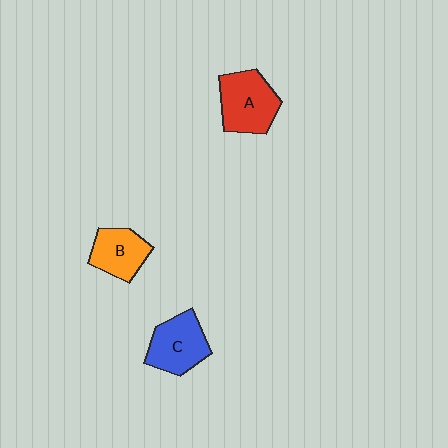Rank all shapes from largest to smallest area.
From largest to smallest: A (red), C (blue), B (orange).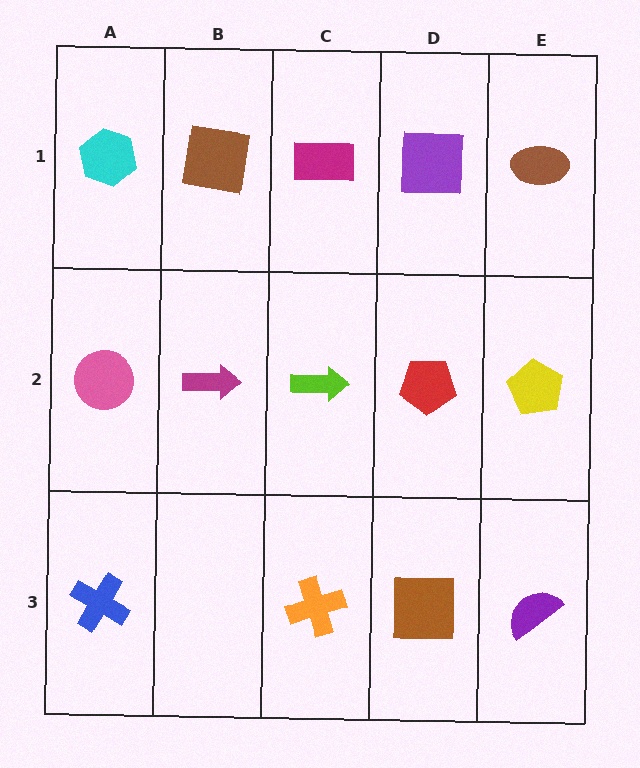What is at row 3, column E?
A purple semicircle.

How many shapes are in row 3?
4 shapes.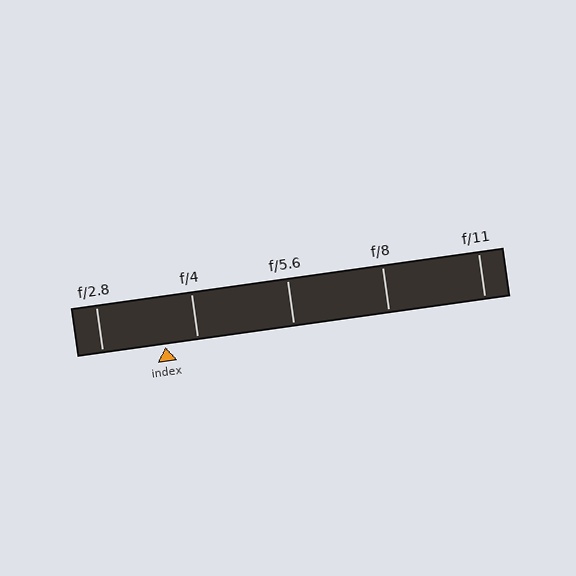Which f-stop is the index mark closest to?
The index mark is closest to f/4.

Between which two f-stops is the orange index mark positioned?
The index mark is between f/2.8 and f/4.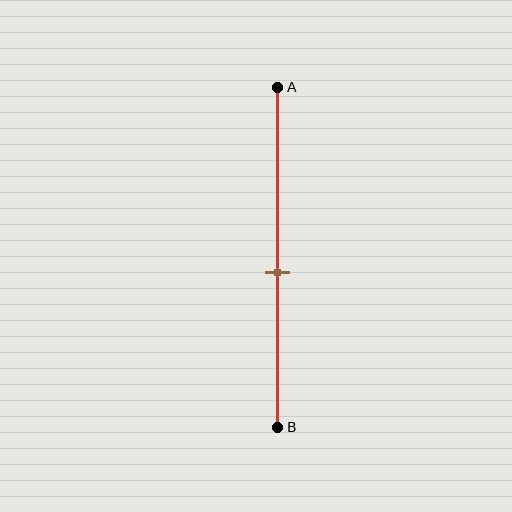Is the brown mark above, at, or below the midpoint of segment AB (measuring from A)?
The brown mark is below the midpoint of segment AB.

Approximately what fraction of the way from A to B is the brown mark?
The brown mark is approximately 55% of the way from A to B.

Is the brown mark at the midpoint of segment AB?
No, the mark is at about 55% from A, not at the 50% midpoint.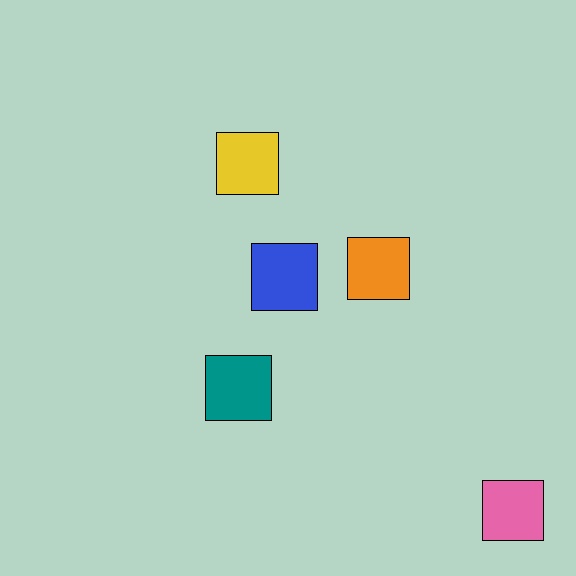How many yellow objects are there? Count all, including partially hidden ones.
There is 1 yellow object.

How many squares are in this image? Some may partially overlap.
There are 5 squares.